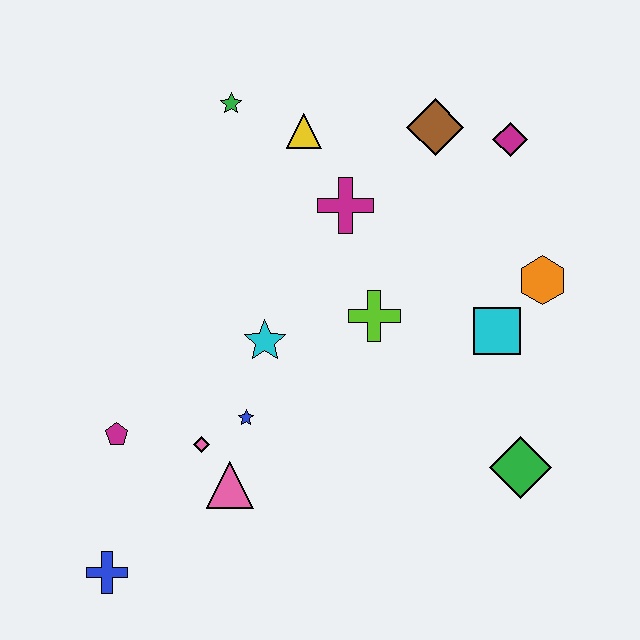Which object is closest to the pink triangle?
The pink diamond is closest to the pink triangle.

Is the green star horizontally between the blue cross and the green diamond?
Yes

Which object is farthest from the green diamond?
The green star is farthest from the green diamond.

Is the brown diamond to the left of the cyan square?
Yes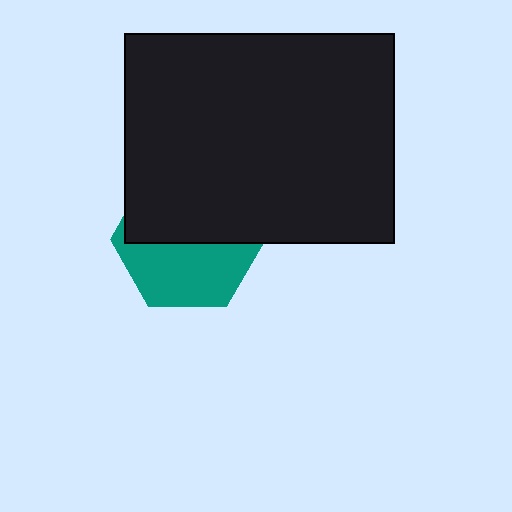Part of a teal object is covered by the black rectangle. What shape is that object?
It is a hexagon.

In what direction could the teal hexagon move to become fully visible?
The teal hexagon could move down. That would shift it out from behind the black rectangle entirely.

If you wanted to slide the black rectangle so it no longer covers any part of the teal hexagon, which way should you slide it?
Slide it up — that is the most direct way to separate the two shapes.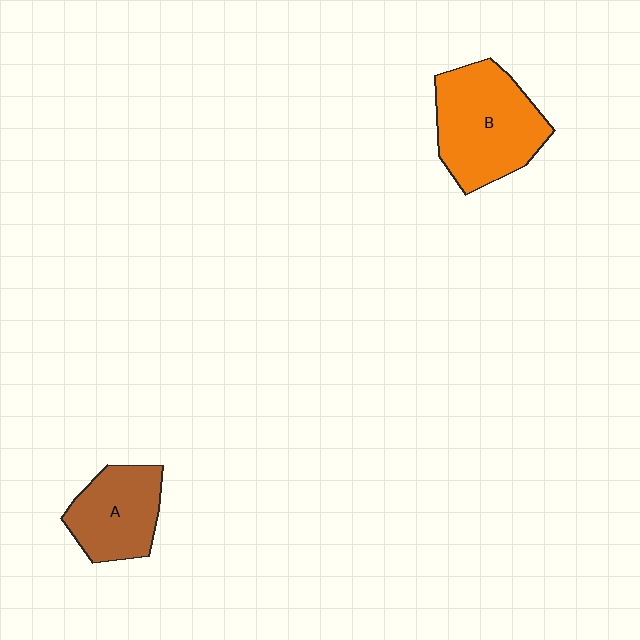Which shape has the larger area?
Shape B (orange).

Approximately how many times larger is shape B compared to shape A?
Approximately 1.5 times.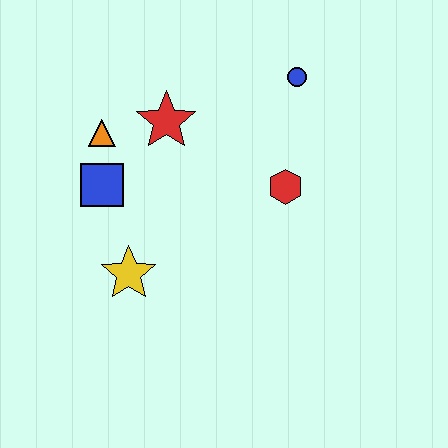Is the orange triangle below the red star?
Yes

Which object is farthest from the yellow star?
The blue circle is farthest from the yellow star.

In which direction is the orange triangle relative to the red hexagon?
The orange triangle is to the left of the red hexagon.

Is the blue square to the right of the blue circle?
No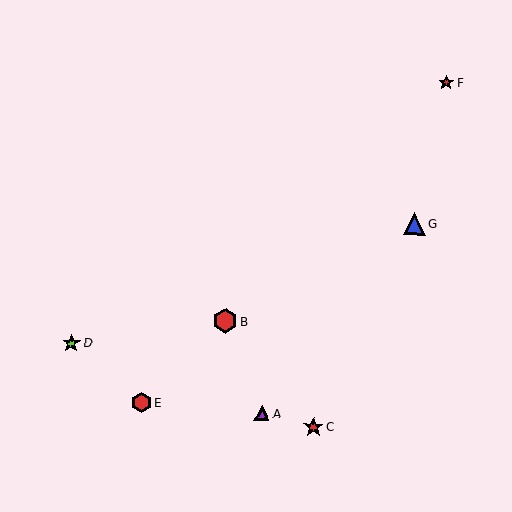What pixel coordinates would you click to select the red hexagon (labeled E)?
Click at (141, 403) to select the red hexagon E.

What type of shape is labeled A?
Shape A is a purple triangle.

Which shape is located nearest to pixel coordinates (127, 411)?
The red hexagon (labeled E) at (141, 403) is nearest to that location.